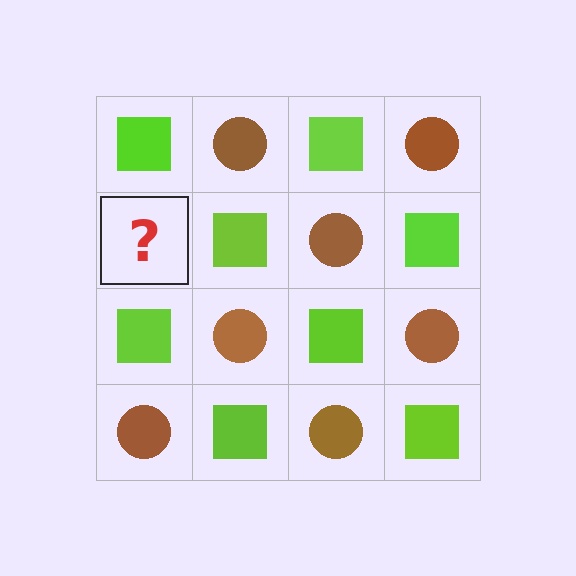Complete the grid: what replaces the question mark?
The question mark should be replaced with a brown circle.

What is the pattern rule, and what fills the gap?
The rule is that it alternates lime square and brown circle in a checkerboard pattern. The gap should be filled with a brown circle.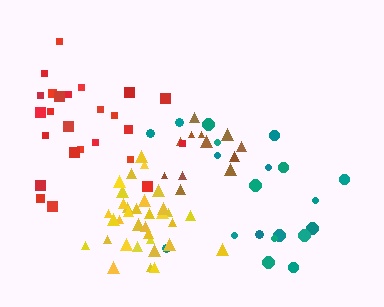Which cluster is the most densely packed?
Yellow.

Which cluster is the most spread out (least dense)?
Teal.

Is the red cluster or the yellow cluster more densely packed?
Yellow.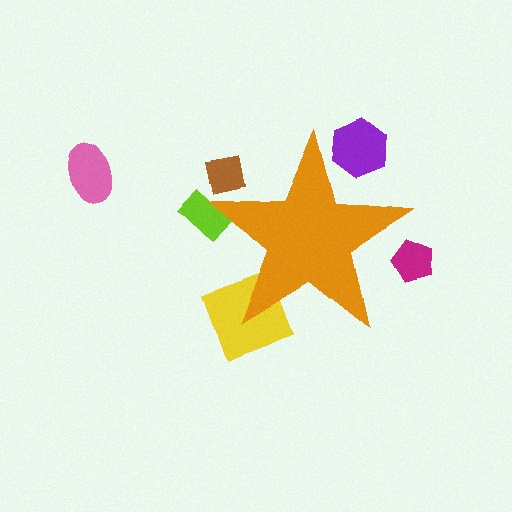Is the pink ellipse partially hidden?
No, the pink ellipse is fully visible.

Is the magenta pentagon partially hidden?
Yes, the magenta pentagon is partially hidden behind the orange star.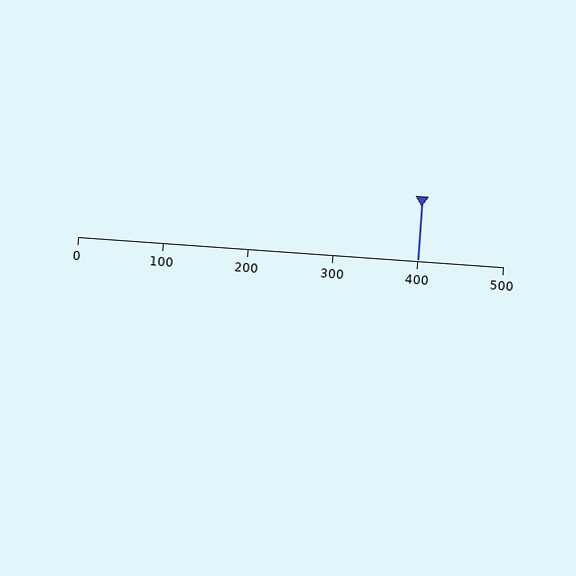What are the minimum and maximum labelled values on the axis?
The axis runs from 0 to 500.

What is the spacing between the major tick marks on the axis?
The major ticks are spaced 100 apart.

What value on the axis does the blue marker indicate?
The marker indicates approximately 400.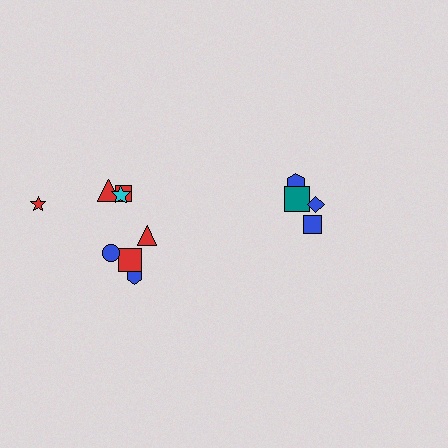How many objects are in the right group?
There are 4 objects.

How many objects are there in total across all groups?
There are 12 objects.